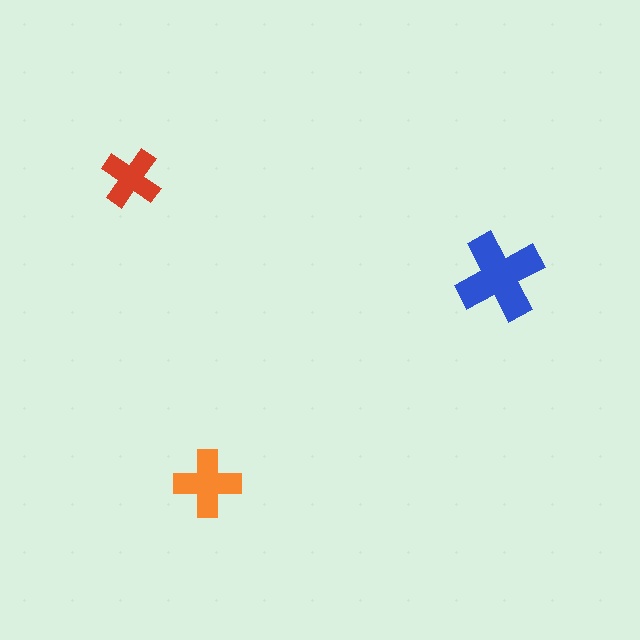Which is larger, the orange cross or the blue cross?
The blue one.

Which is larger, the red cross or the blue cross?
The blue one.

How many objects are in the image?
There are 3 objects in the image.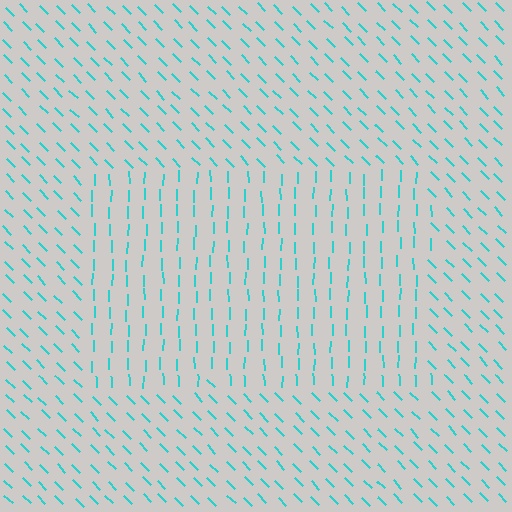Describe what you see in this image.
The image is filled with small cyan line segments. A rectangle region in the image has lines oriented differently from the surrounding lines, creating a visible texture boundary.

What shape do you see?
I see a rectangle.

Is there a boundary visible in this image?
Yes, there is a texture boundary formed by a change in line orientation.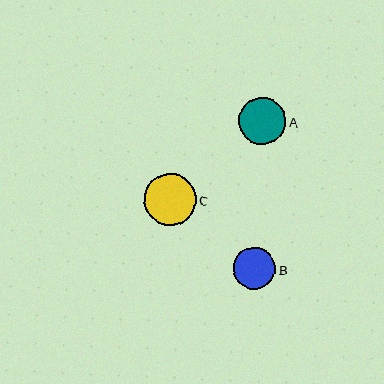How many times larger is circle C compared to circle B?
Circle C is approximately 1.2 times the size of circle B.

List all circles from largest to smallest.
From largest to smallest: C, A, B.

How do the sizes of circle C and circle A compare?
Circle C and circle A are approximately the same size.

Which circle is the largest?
Circle C is the largest with a size of approximately 52 pixels.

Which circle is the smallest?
Circle B is the smallest with a size of approximately 42 pixels.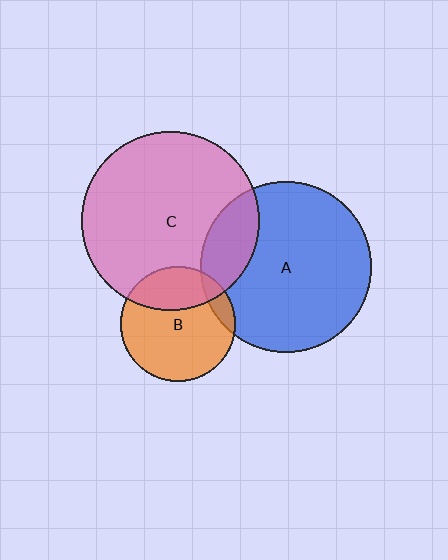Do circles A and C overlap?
Yes.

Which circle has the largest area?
Circle C (pink).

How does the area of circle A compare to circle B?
Approximately 2.2 times.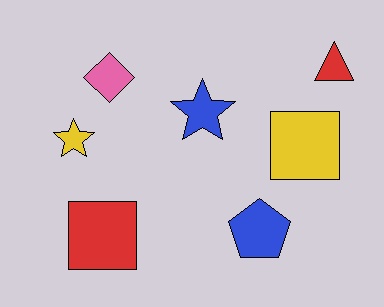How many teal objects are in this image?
There are no teal objects.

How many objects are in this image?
There are 7 objects.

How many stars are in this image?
There are 2 stars.